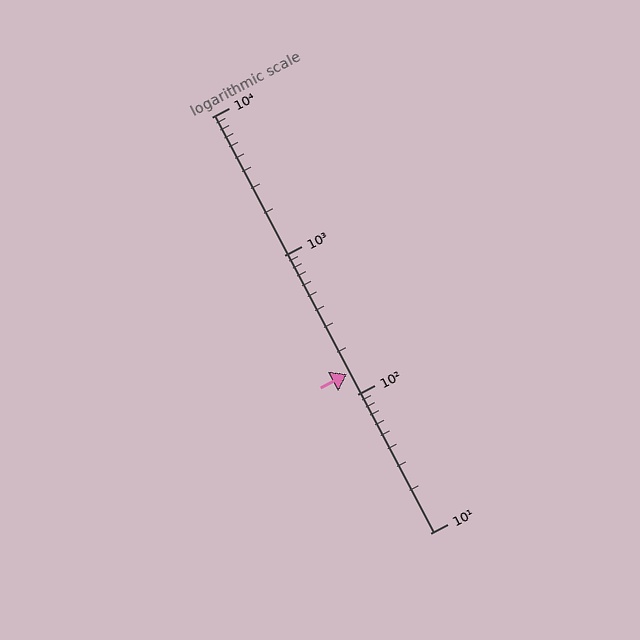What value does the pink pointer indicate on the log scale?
The pointer indicates approximately 140.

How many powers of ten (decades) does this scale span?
The scale spans 3 decades, from 10 to 10000.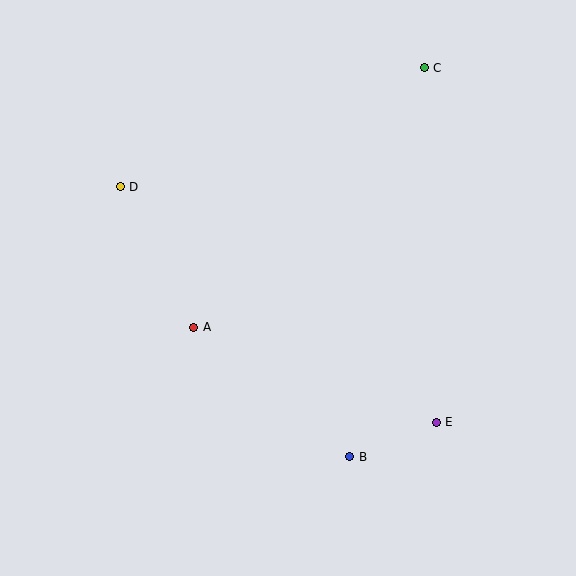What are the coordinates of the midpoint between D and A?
The midpoint between D and A is at (157, 257).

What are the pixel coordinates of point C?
Point C is at (424, 68).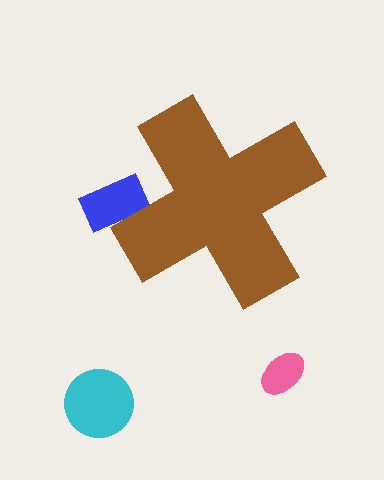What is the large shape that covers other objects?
A brown cross.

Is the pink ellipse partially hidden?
No, the pink ellipse is fully visible.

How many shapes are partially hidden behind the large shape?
1 shape is partially hidden.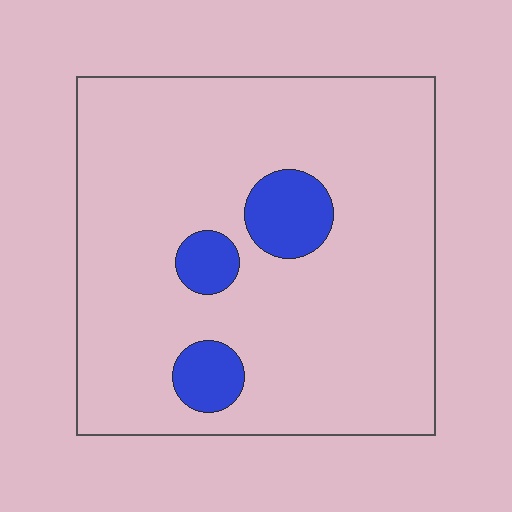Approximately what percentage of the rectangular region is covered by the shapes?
Approximately 10%.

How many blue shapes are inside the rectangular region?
3.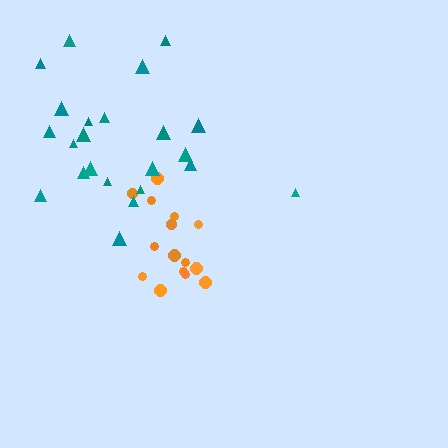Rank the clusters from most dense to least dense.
orange, teal.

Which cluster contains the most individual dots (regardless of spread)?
Teal (23).